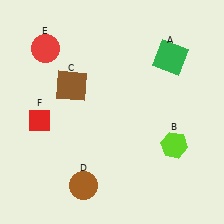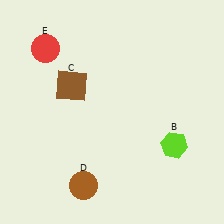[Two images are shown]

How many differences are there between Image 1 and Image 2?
There are 2 differences between the two images.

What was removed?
The red diamond (F), the green square (A) were removed in Image 2.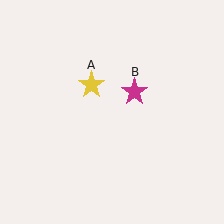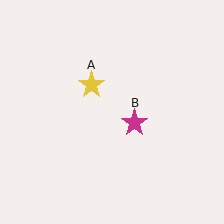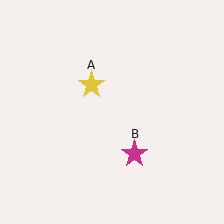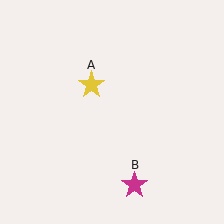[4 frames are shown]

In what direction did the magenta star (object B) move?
The magenta star (object B) moved down.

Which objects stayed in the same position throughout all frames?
Yellow star (object A) remained stationary.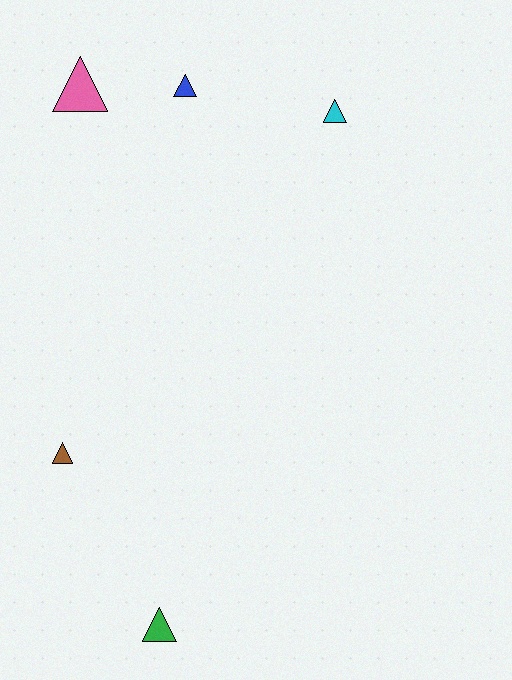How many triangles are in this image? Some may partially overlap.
There are 5 triangles.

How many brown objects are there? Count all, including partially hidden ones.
There is 1 brown object.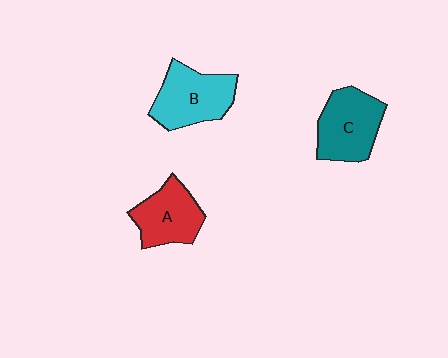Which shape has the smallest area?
Shape A (red).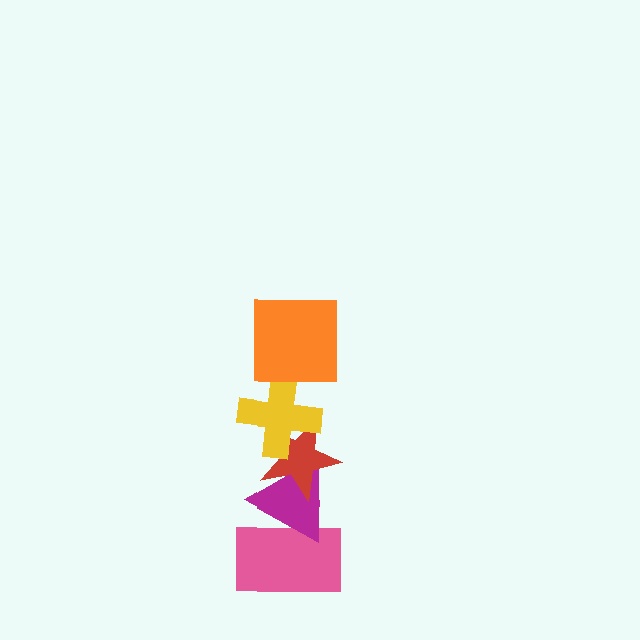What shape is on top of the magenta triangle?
The red star is on top of the magenta triangle.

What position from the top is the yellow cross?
The yellow cross is 2nd from the top.